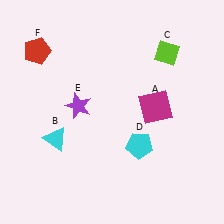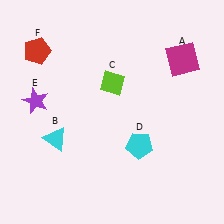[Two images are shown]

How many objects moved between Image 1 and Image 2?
3 objects moved between the two images.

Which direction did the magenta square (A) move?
The magenta square (A) moved up.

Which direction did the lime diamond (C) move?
The lime diamond (C) moved left.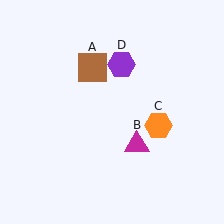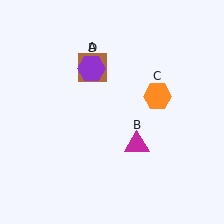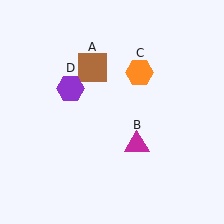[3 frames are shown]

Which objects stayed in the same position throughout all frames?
Brown square (object A) and magenta triangle (object B) remained stationary.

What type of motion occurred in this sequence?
The orange hexagon (object C), purple hexagon (object D) rotated counterclockwise around the center of the scene.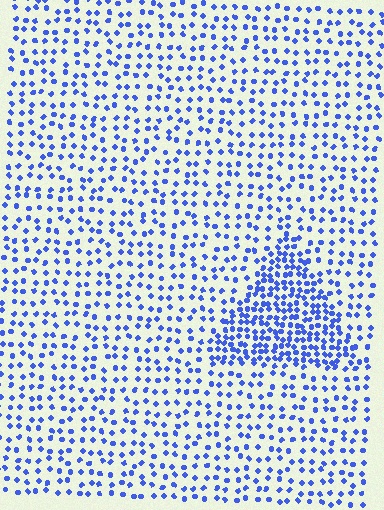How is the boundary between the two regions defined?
The boundary is defined by a change in element density (approximately 2.2x ratio). All elements are the same color, size, and shape.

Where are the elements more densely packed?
The elements are more densely packed inside the triangle boundary.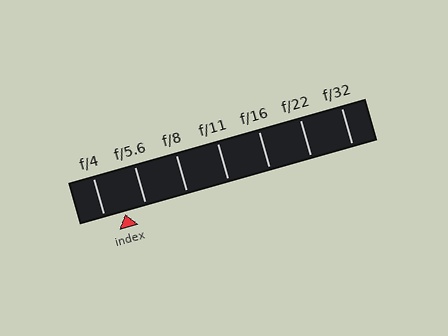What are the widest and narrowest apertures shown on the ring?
The widest aperture shown is f/4 and the narrowest is f/32.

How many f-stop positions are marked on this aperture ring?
There are 7 f-stop positions marked.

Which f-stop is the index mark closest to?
The index mark is closest to f/5.6.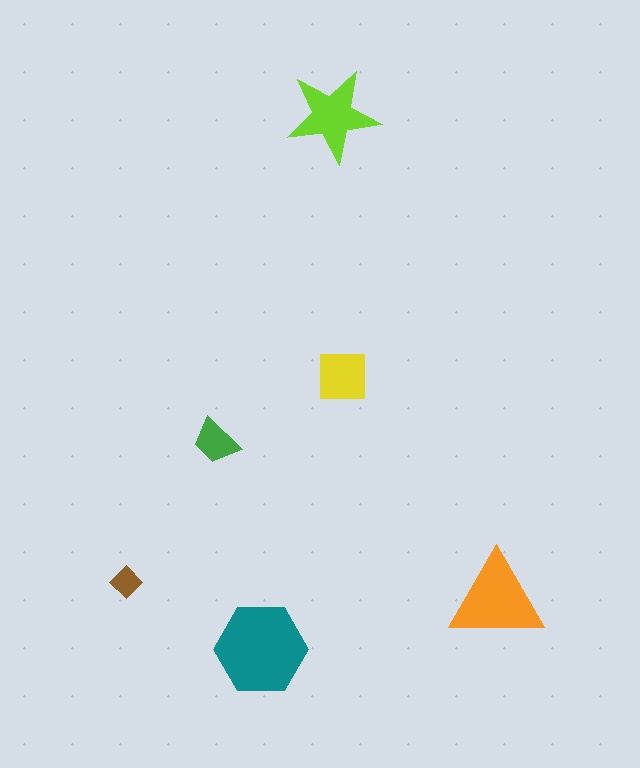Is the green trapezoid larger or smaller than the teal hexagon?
Smaller.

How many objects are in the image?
There are 6 objects in the image.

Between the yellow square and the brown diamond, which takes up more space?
The yellow square.